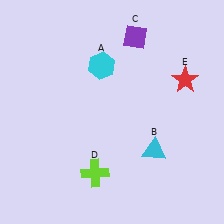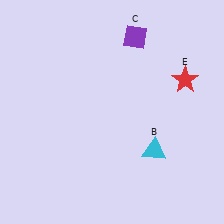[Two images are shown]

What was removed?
The lime cross (D), the cyan hexagon (A) were removed in Image 2.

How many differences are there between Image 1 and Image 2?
There are 2 differences between the two images.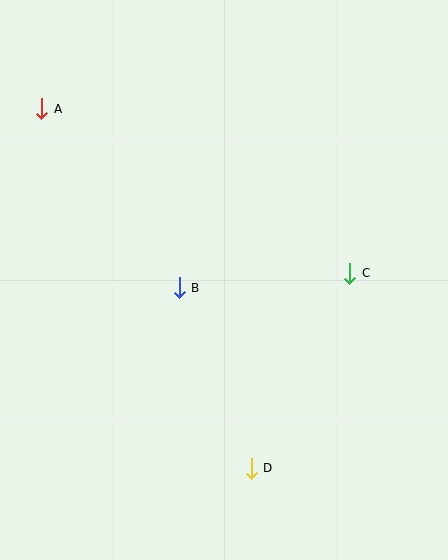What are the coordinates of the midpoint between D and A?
The midpoint between D and A is at (146, 288).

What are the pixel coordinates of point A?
Point A is at (42, 109).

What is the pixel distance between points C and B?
The distance between C and B is 171 pixels.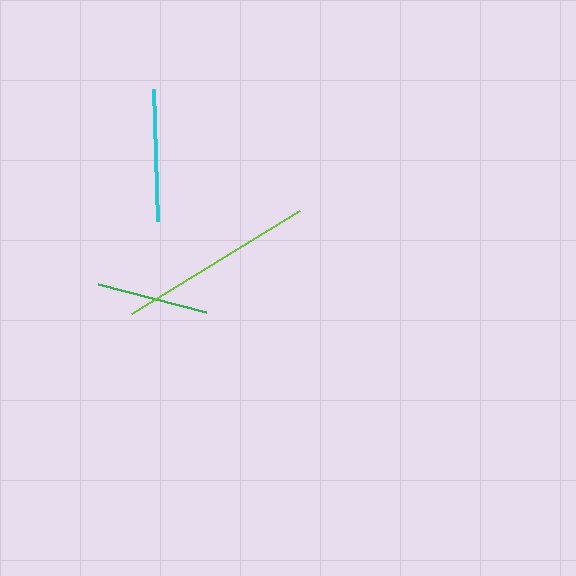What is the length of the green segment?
The green segment is approximately 111 pixels long.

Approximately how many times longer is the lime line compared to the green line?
The lime line is approximately 1.8 times the length of the green line.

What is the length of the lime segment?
The lime segment is approximately 197 pixels long.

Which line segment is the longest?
The lime line is the longest at approximately 197 pixels.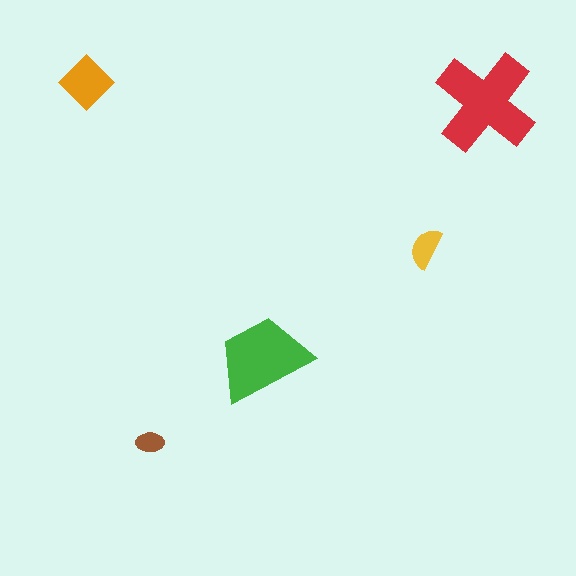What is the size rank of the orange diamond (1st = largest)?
3rd.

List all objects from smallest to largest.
The brown ellipse, the yellow semicircle, the orange diamond, the green trapezoid, the red cross.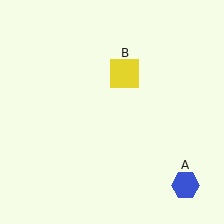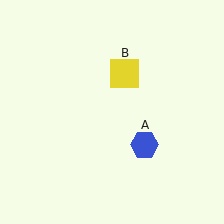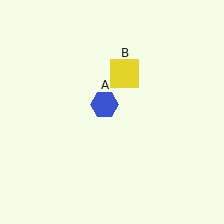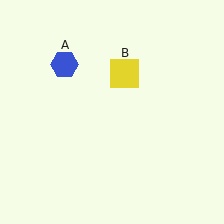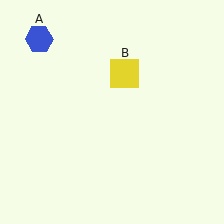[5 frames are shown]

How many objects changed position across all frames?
1 object changed position: blue hexagon (object A).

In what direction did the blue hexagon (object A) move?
The blue hexagon (object A) moved up and to the left.